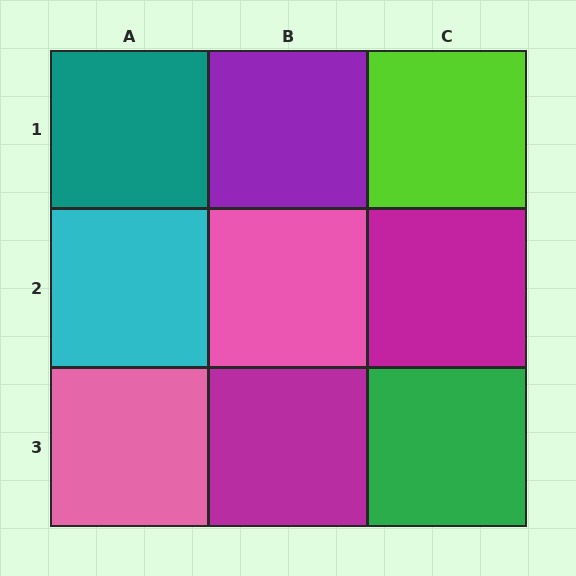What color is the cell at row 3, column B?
Magenta.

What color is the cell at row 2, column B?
Pink.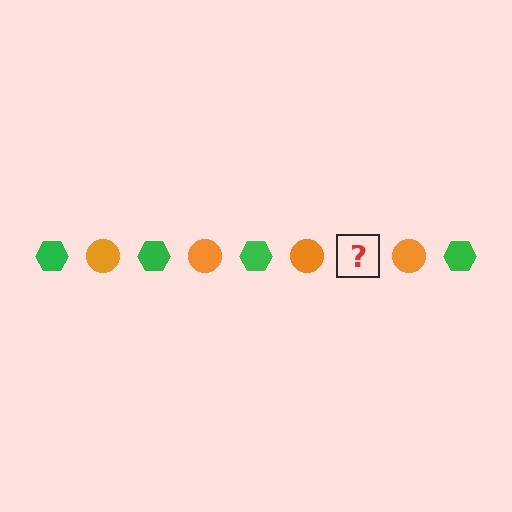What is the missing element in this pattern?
The missing element is a green hexagon.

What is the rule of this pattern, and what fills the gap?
The rule is that the pattern alternates between green hexagon and orange circle. The gap should be filled with a green hexagon.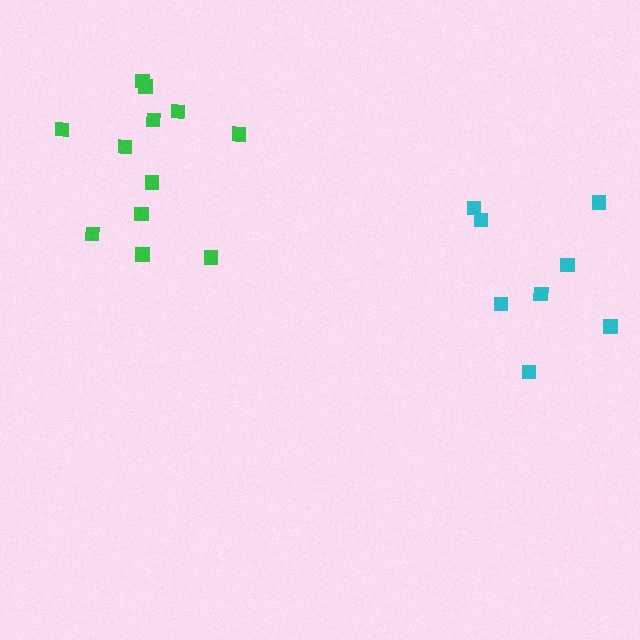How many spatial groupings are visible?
There are 2 spatial groupings.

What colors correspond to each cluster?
The clusters are colored: cyan, green.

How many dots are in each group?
Group 1: 8 dots, Group 2: 12 dots (20 total).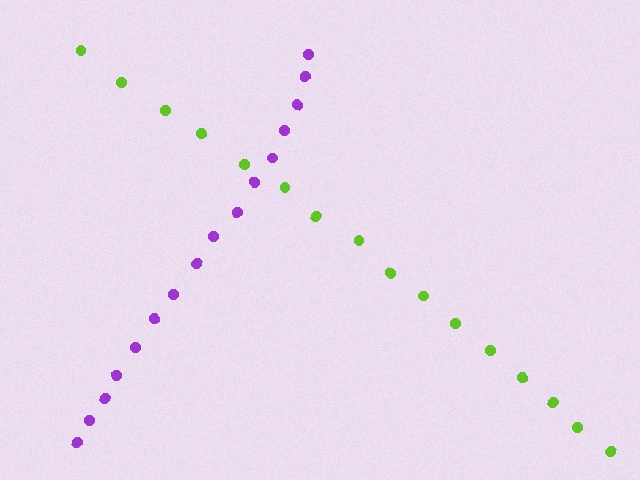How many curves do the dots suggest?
There are 2 distinct paths.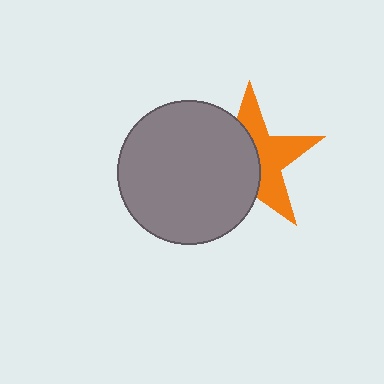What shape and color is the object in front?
The object in front is a gray circle.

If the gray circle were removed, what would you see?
You would see the complete orange star.